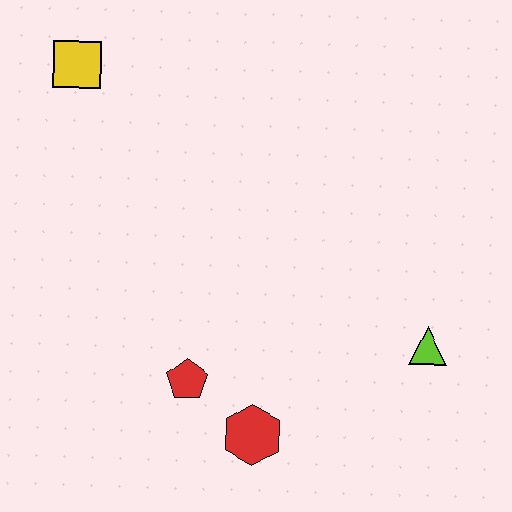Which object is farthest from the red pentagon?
The yellow square is farthest from the red pentagon.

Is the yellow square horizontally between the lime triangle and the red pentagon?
No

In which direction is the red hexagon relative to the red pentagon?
The red hexagon is to the right of the red pentagon.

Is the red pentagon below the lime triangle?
Yes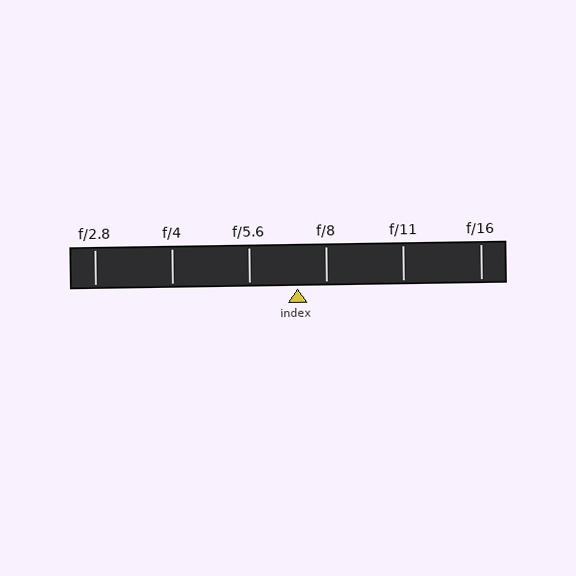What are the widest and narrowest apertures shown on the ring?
The widest aperture shown is f/2.8 and the narrowest is f/16.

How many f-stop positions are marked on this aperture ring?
There are 6 f-stop positions marked.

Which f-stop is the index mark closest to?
The index mark is closest to f/8.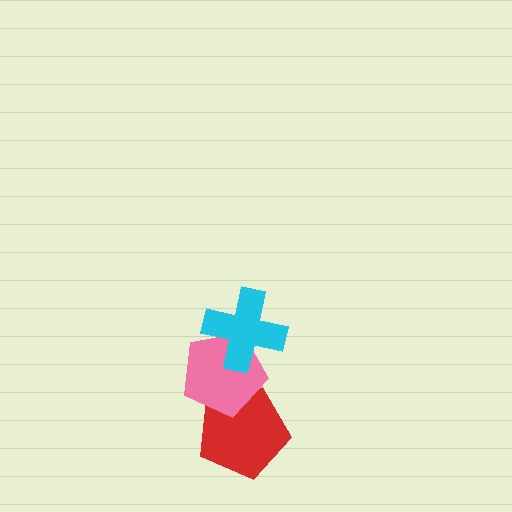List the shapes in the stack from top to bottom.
From top to bottom: the cyan cross, the pink pentagon, the red pentagon.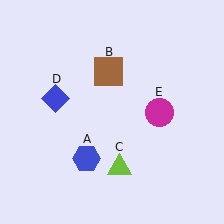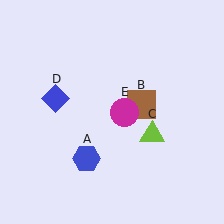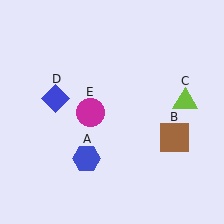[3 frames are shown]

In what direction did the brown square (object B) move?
The brown square (object B) moved down and to the right.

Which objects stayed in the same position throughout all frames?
Blue hexagon (object A) and blue diamond (object D) remained stationary.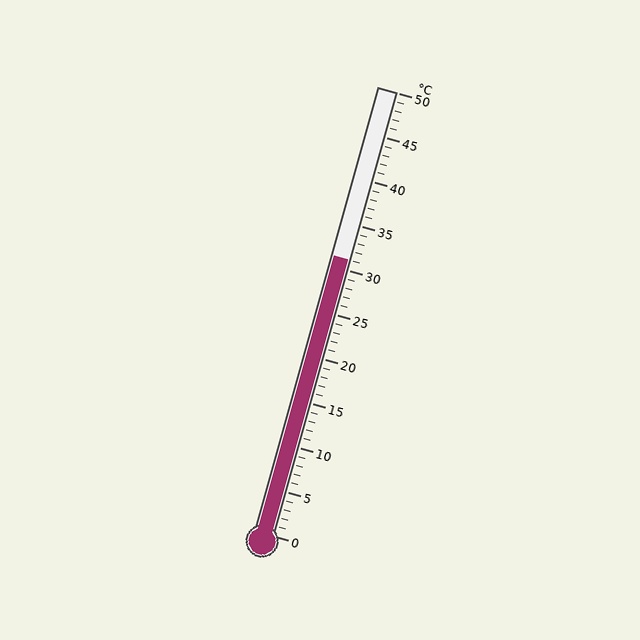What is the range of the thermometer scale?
The thermometer scale ranges from 0°C to 50°C.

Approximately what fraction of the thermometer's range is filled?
The thermometer is filled to approximately 60% of its range.